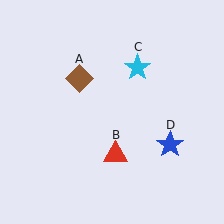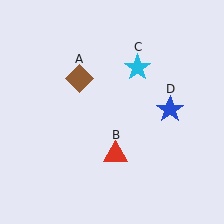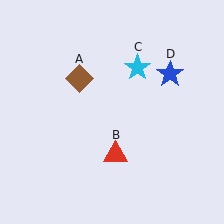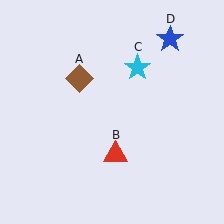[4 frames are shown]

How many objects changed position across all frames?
1 object changed position: blue star (object D).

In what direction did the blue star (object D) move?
The blue star (object D) moved up.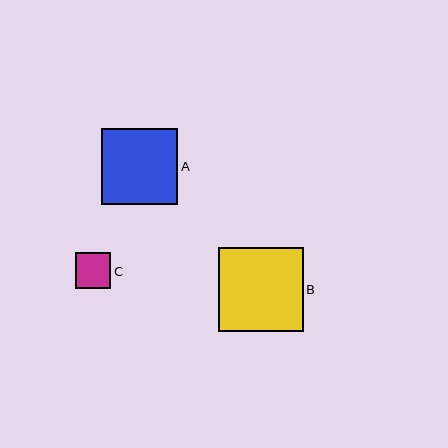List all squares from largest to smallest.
From largest to smallest: B, A, C.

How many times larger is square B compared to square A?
Square B is approximately 1.1 times the size of square A.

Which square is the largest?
Square B is the largest with a size of approximately 84 pixels.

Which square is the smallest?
Square C is the smallest with a size of approximately 35 pixels.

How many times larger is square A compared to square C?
Square A is approximately 2.2 times the size of square C.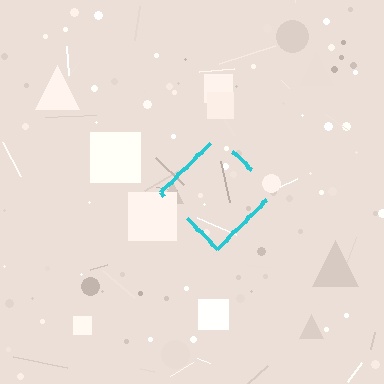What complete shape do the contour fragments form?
The contour fragments form a diamond.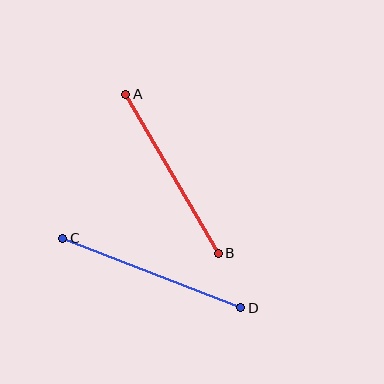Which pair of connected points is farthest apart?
Points C and D are farthest apart.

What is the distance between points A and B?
The distance is approximately 184 pixels.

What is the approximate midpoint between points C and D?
The midpoint is at approximately (152, 273) pixels.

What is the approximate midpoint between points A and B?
The midpoint is at approximately (172, 174) pixels.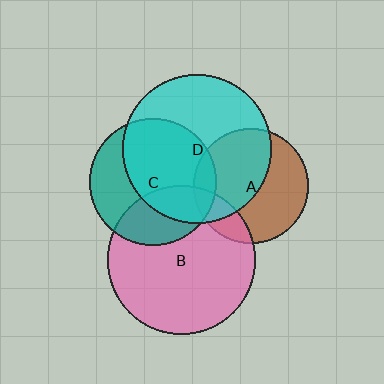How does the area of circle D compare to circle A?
Approximately 1.7 times.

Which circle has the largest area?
Circle D (cyan).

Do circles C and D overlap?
Yes.